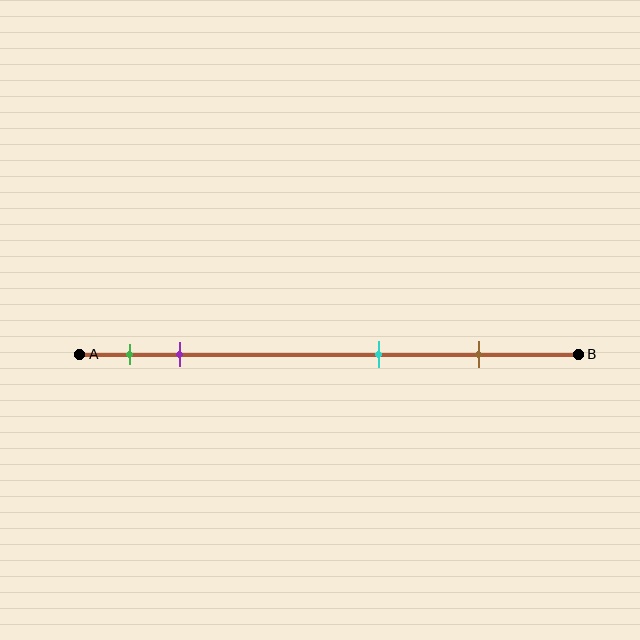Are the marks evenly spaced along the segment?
No, the marks are not evenly spaced.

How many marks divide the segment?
There are 4 marks dividing the segment.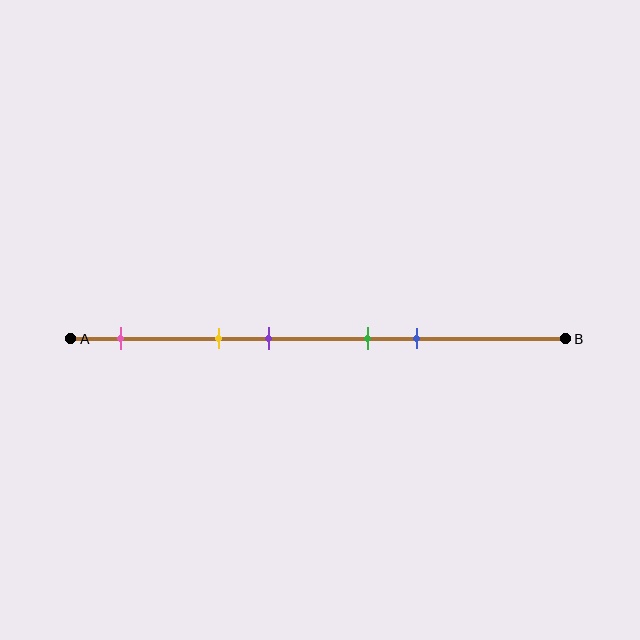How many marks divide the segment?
There are 5 marks dividing the segment.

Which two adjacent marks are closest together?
The green and blue marks are the closest adjacent pair.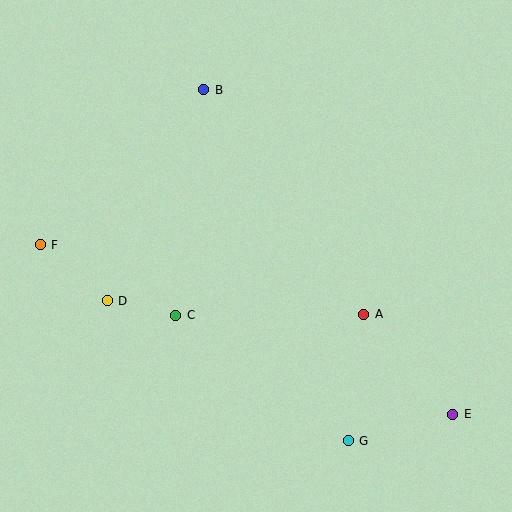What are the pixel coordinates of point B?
Point B is at (204, 90).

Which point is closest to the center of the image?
Point C at (176, 315) is closest to the center.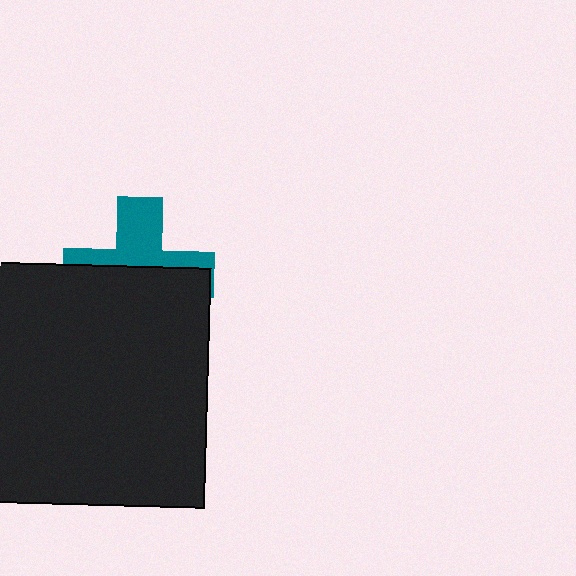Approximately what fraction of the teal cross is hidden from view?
Roughly 59% of the teal cross is hidden behind the black rectangle.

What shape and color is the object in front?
The object in front is a black rectangle.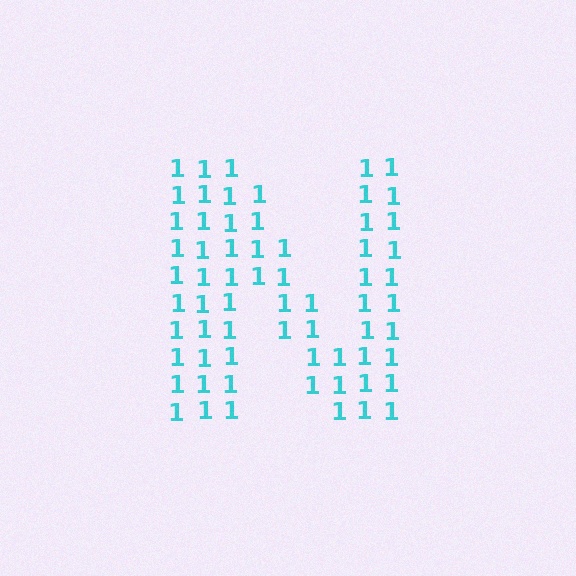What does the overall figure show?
The overall figure shows the letter N.